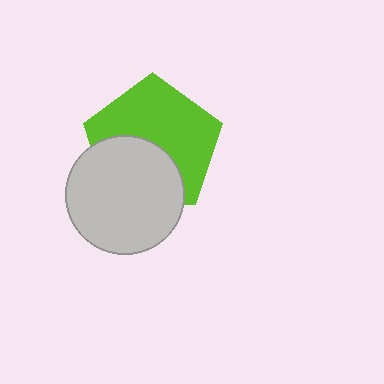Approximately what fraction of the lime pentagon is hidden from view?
Roughly 40% of the lime pentagon is hidden behind the light gray circle.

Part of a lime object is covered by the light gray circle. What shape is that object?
It is a pentagon.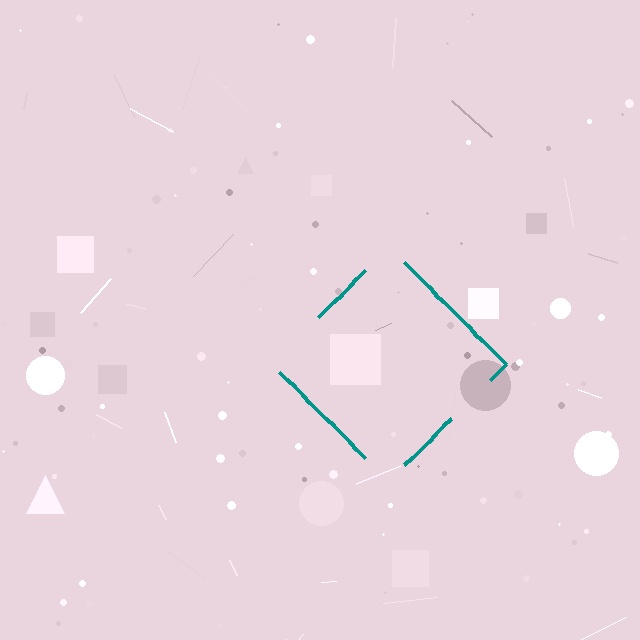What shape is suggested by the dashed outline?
The dashed outline suggests a diamond.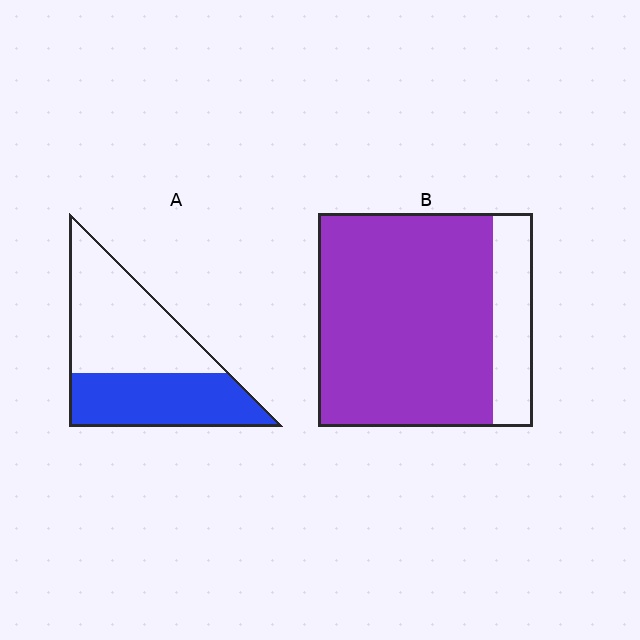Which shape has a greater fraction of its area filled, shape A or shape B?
Shape B.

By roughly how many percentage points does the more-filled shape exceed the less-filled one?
By roughly 35 percentage points (B over A).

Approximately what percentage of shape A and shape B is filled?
A is approximately 45% and B is approximately 80%.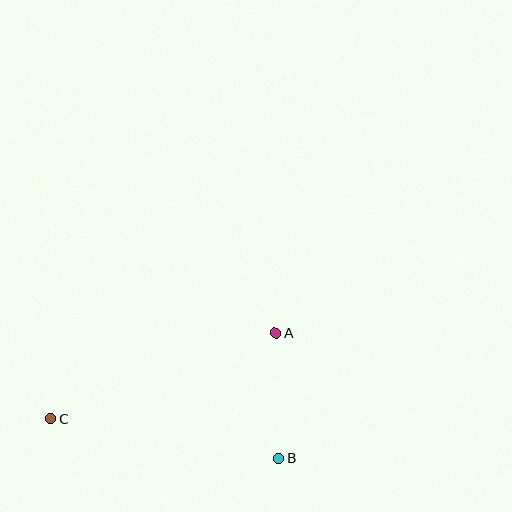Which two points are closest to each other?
Points A and B are closest to each other.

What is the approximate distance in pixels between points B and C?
The distance between B and C is approximately 231 pixels.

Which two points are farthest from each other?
Points A and C are farthest from each other.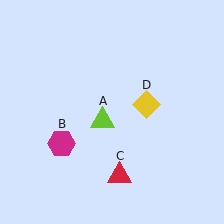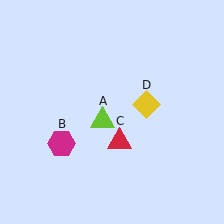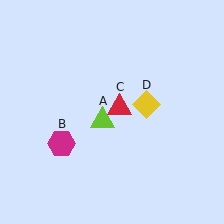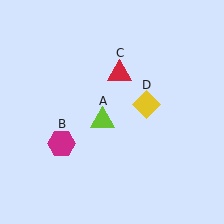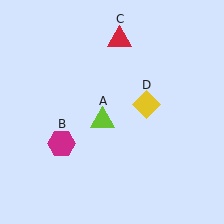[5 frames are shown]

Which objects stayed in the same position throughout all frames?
Lime triangle (object A) and magenta hexagon (object B) and yellow diamond (object D) remained stationary.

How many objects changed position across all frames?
1 object changed position: red triangle (object C).